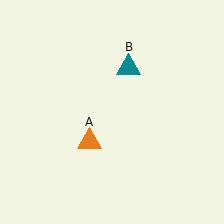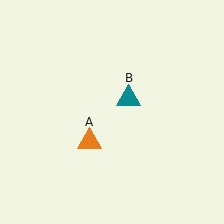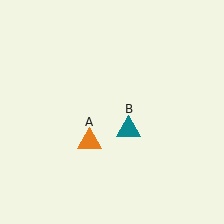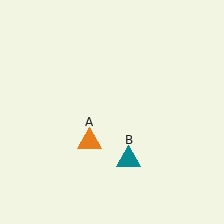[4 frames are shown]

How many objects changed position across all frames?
1 object changed position: teal triangle (object B).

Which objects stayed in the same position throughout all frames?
Orange triangle (object A) remained stationary.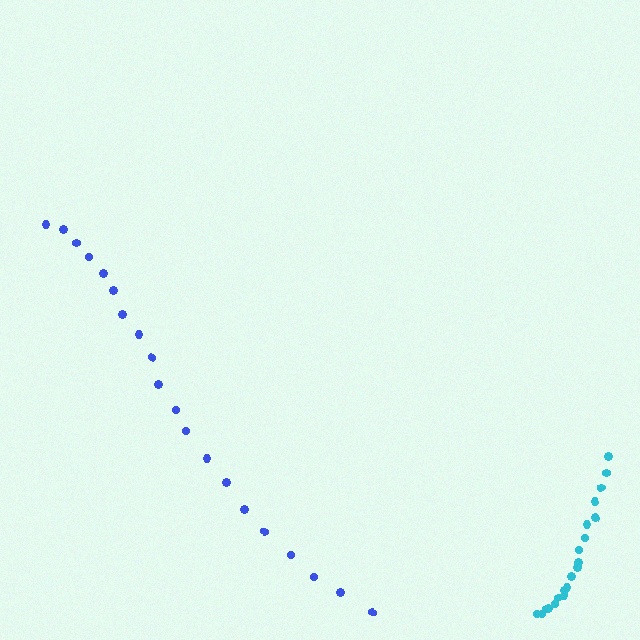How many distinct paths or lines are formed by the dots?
There are 2 distinct paths.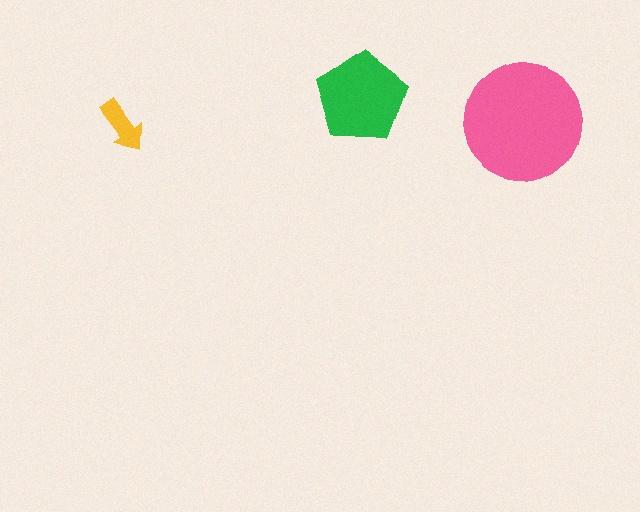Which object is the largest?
The pink circle.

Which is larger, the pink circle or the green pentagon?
The pink circle.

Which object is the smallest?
The yellow arrow.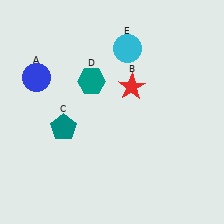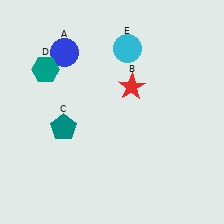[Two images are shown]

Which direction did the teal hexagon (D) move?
The teal hexagon (D) moved left.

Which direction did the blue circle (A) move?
The blue circle (A) moved right.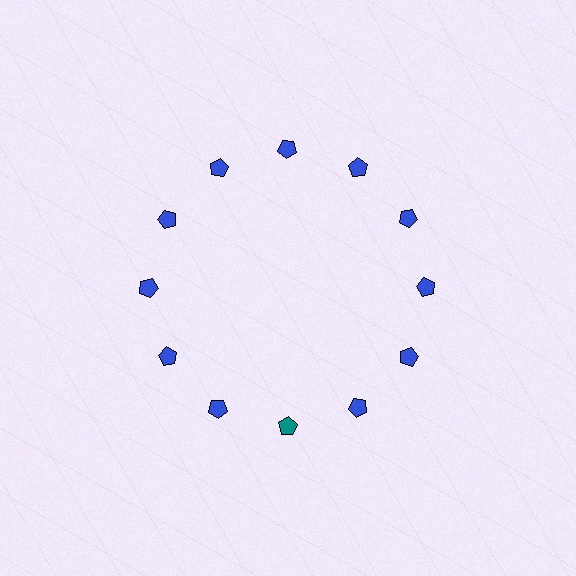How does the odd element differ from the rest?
It has a different color: teal instead of blue.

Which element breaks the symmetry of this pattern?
The teal pentagon at roughly the 6 o'clock position breaks the symmetry. All other shapes are blue pentagons.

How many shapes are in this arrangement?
There are 12 shapes arranged in a ring pattern.